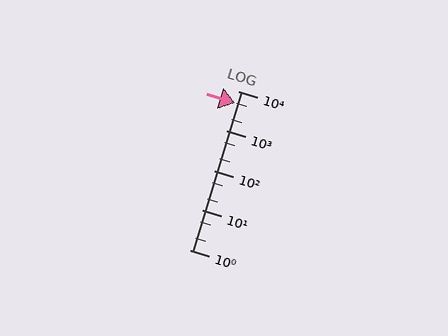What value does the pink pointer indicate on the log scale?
The pointer indicates approximately 4900.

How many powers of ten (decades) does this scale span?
The scale spans 4 decades, from 1 to 10000.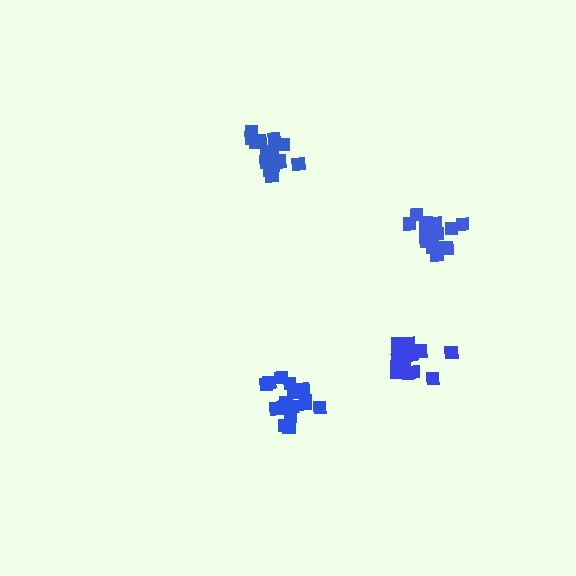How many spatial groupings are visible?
There are 4 spatial groupings.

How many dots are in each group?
Group 1: 16 dots, Group 2: 18 dots, Group 3: 20 dots, Group 4: 20 dots (74 total).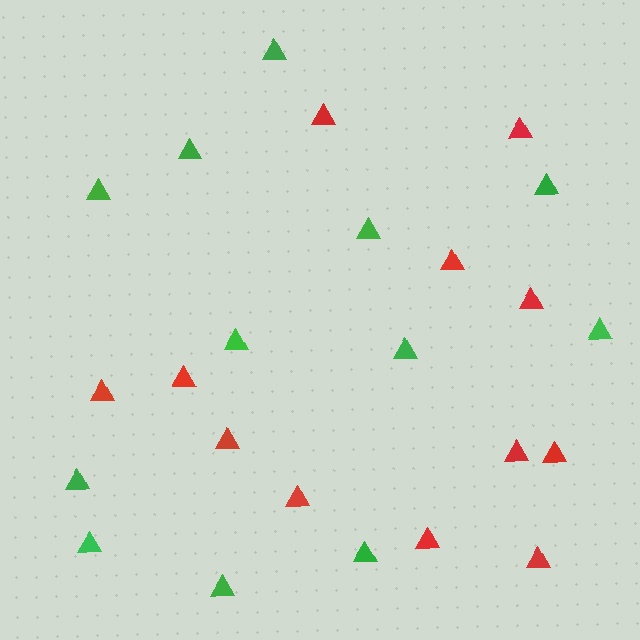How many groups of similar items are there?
There are 2 groups: one group of red triangles (12) and one group of green triangles (12).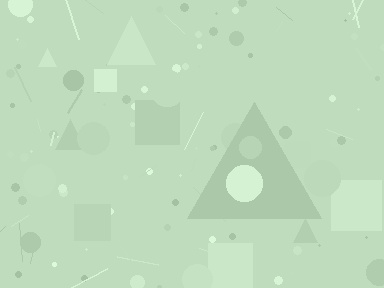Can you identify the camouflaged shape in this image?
The camouflaged shape is a triangle.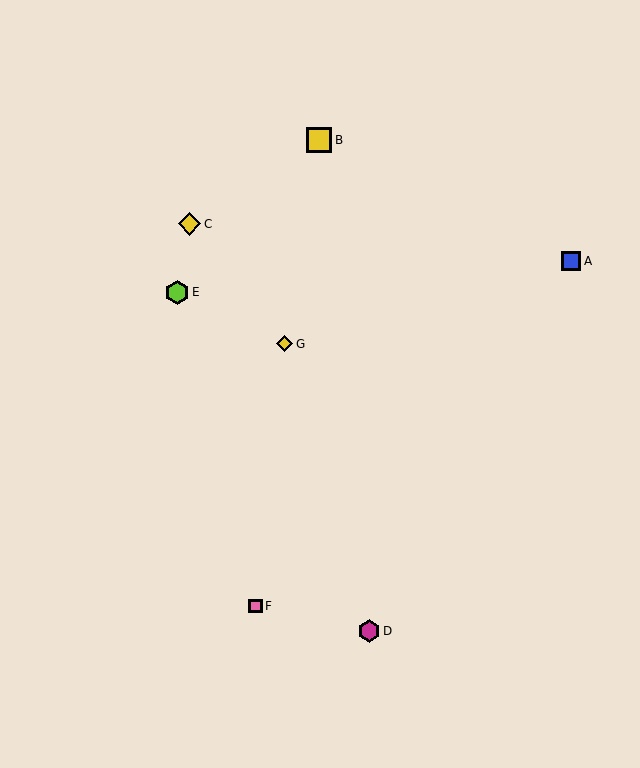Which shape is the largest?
The yellow square (labeled B) is the largest.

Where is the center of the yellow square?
The center of the yellow square is at (319, 140).